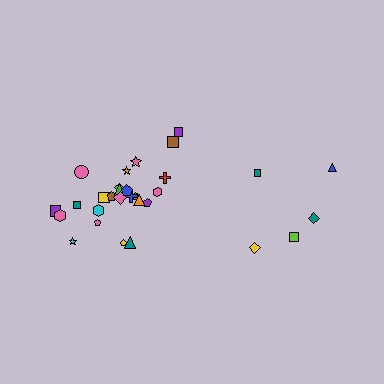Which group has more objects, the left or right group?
The left group.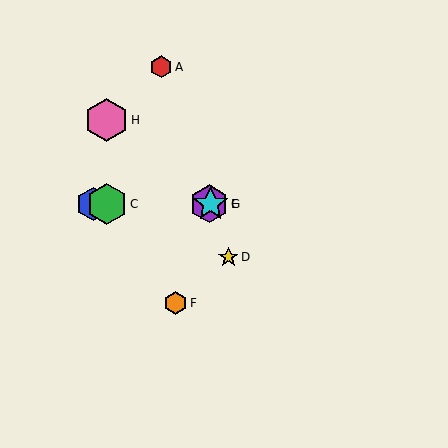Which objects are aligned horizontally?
Objects B, C, E, G are aligned horizontally.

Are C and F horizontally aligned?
No, C is at y≈204 and F is at y≈303.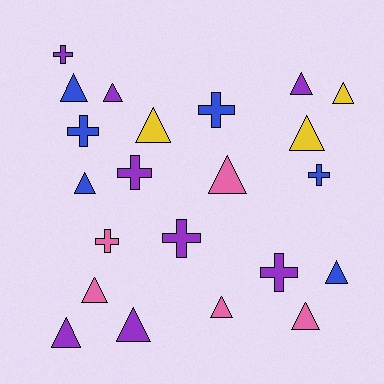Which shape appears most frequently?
Triangle, with 14 objects.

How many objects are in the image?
There are 22 objects.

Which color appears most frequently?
Purple, with 8 objects.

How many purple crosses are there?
There are 4 purple crosses.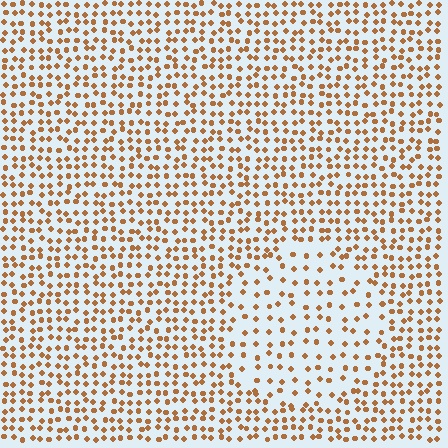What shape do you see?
I see a circle.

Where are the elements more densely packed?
The elements are more densely packed outside the circle boundary.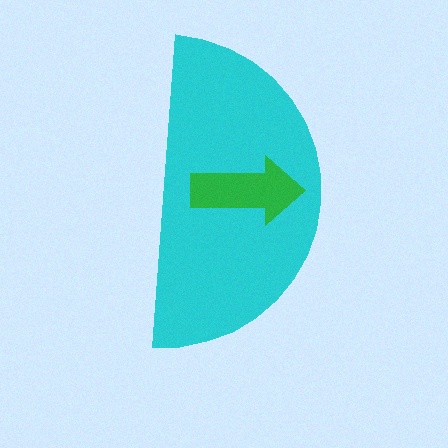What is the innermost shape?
The green arrow.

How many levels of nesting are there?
2.